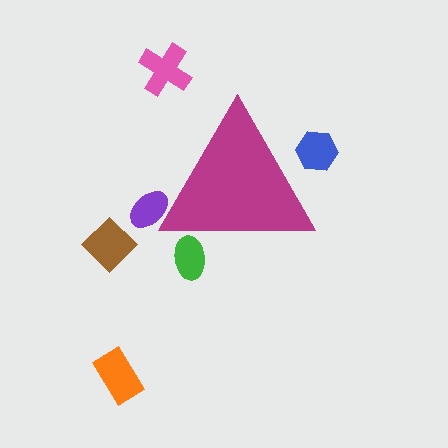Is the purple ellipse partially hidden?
Yes, the purple ellipse is partially hidden behind the magenta triangle.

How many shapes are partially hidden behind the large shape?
3 shapes are partially hidden.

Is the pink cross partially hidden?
No, the pink cross is fully visible.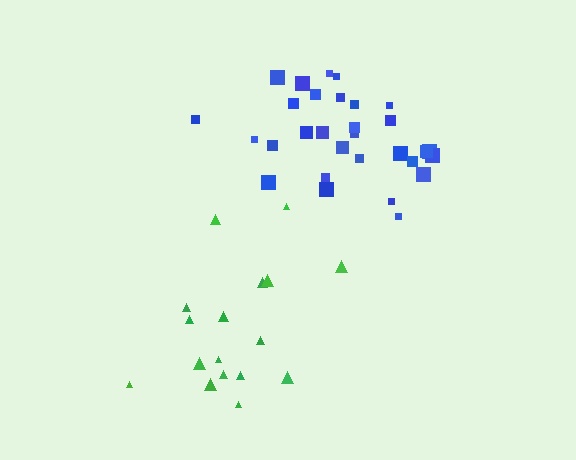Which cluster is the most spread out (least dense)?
Green.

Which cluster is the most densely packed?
Blue.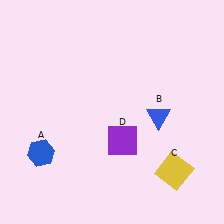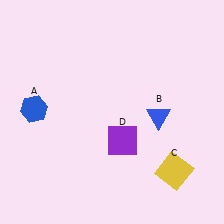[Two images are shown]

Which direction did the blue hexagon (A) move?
The blue hexagon (A) moved up.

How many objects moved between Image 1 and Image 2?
1 object moved between the two images.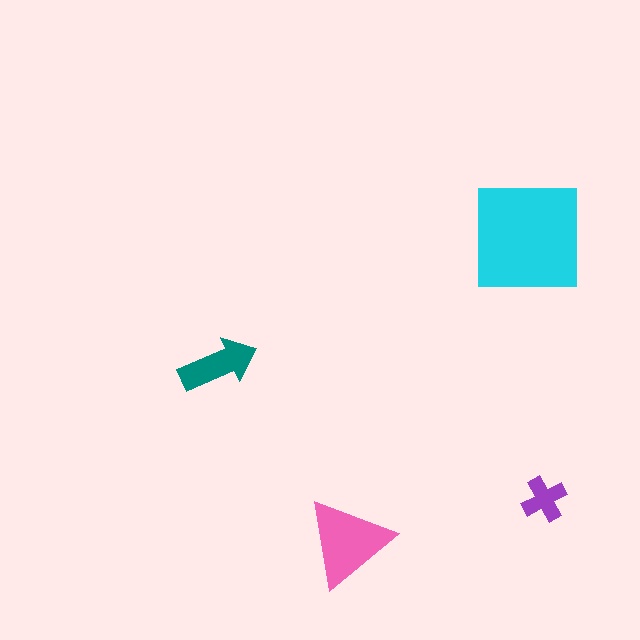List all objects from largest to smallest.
The cyan square, the pink triangle, the teal arrow, the purple cross.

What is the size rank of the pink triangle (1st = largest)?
2nd.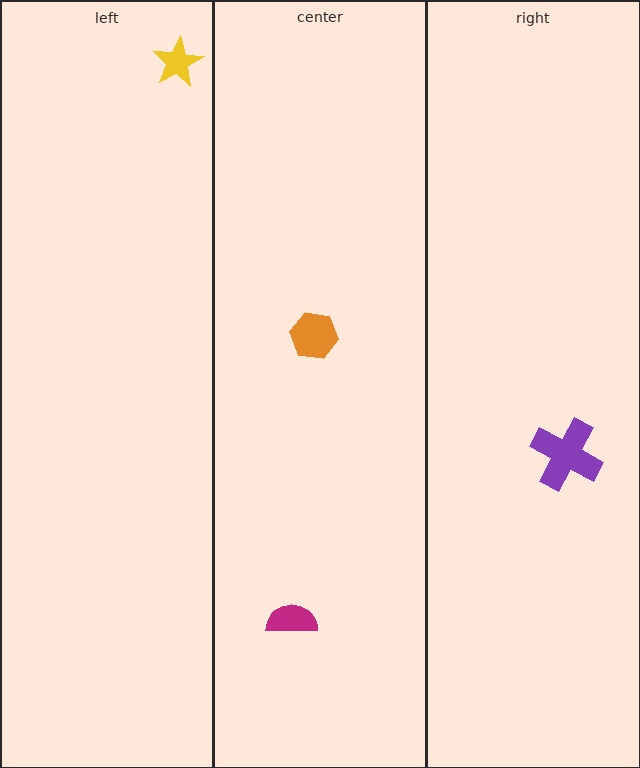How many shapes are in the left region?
1.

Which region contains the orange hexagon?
The center region.